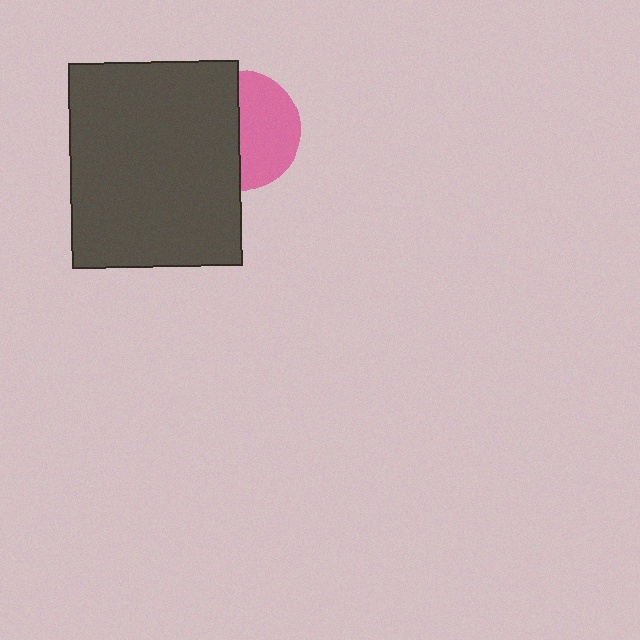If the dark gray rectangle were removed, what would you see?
You would see the complete pink circle.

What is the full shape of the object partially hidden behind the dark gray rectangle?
The partially hidden object is a pink circle.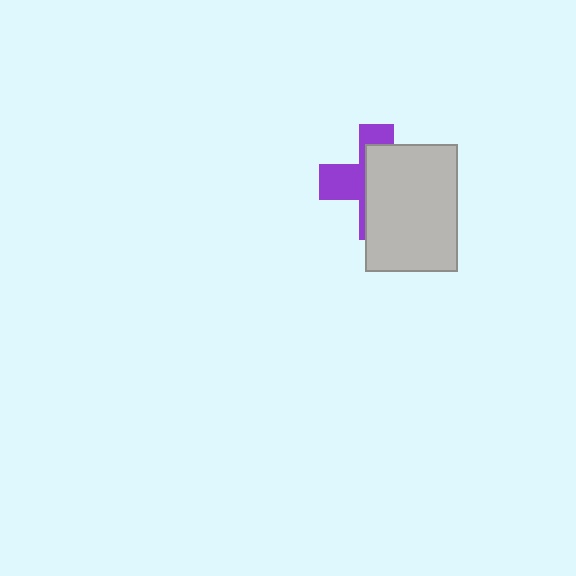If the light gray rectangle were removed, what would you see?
You would see the complete purple cross.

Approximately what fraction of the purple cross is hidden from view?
Roughly 61% of the purple cross is hidden behind the light gray rectangle.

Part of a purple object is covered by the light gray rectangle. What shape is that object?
It is a cross.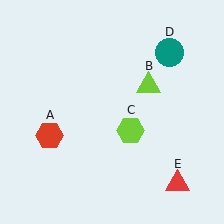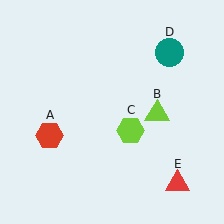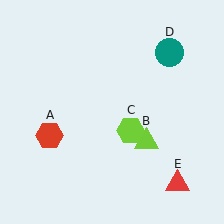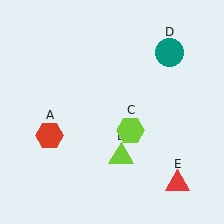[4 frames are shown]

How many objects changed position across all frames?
1 object changed position: lime triangle (object B).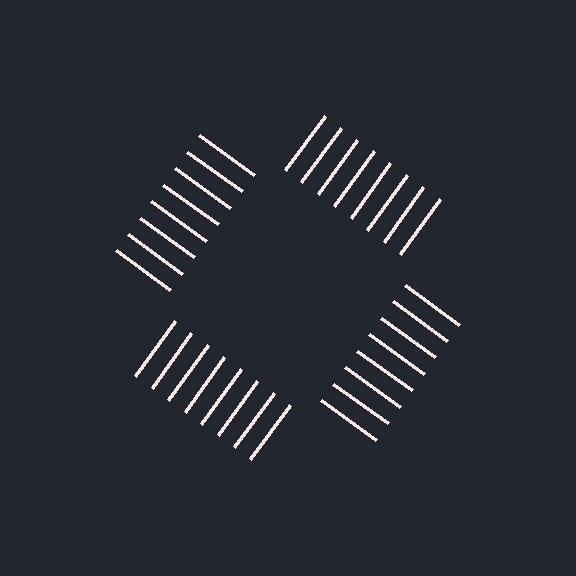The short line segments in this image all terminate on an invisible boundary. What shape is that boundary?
An illusory square — the line segments terminate on its edges but no continuous stroke is drawn.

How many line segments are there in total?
32 — 8 along each of the 4 edges.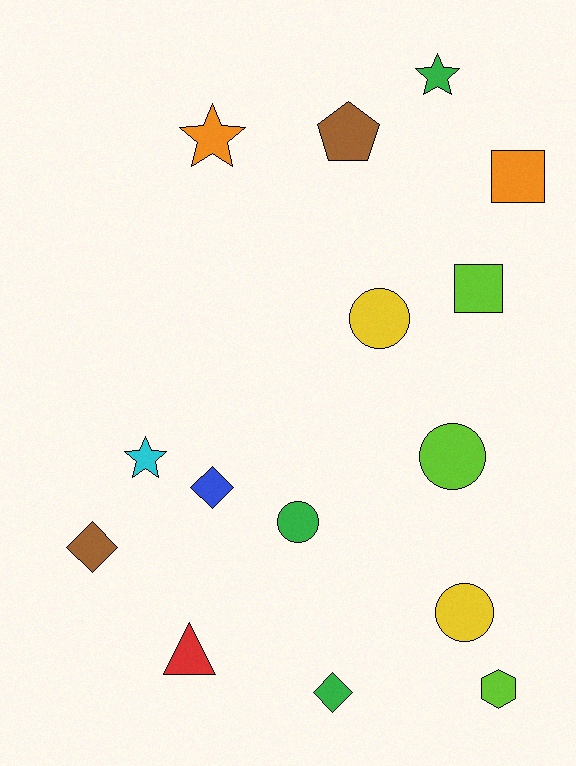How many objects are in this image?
There are 15 objects.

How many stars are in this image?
There are 3 stars.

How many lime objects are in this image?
There are 3 lime objects.